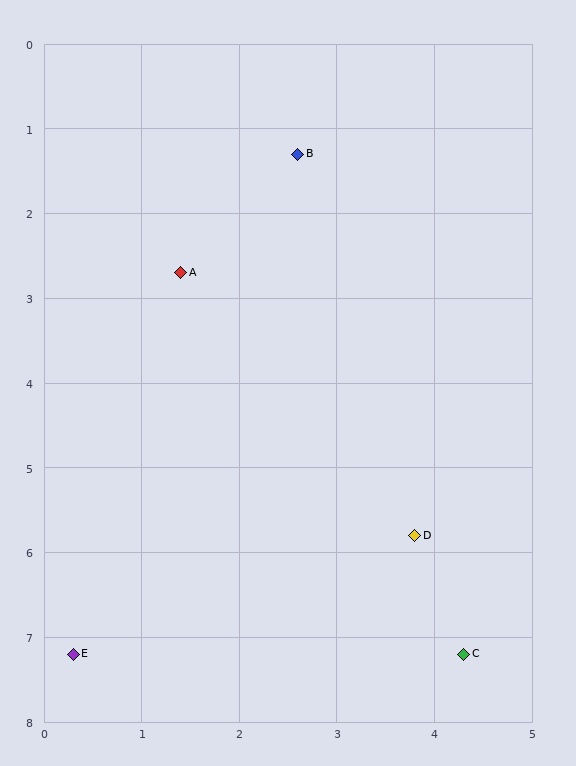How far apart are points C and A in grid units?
Points C and A are about 5.4 grid units apart.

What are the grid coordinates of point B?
Point B is at approximately (2.6, 1.3).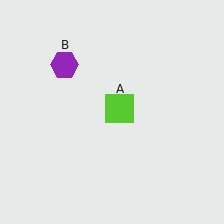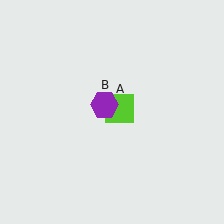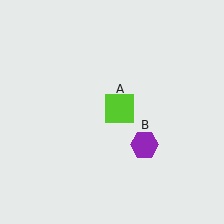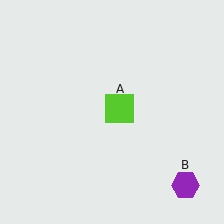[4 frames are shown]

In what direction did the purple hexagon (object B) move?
The purple hexagon (object B) moved down and to the right.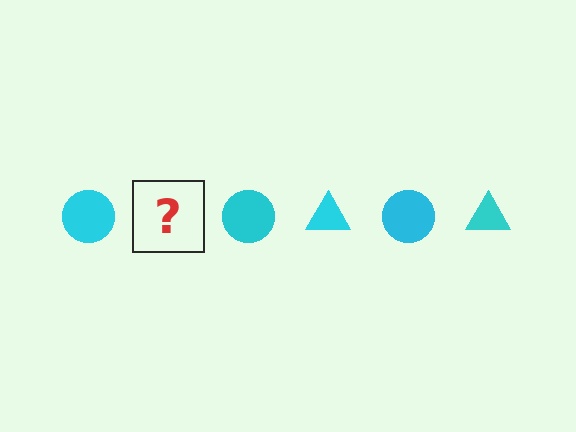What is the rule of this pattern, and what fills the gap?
The rule is that the pattern cycles through circle, triangle shapes in cyan. The gap should be filled with a cyan triangle.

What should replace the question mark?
The question mark should be replaced with a cyan triangle.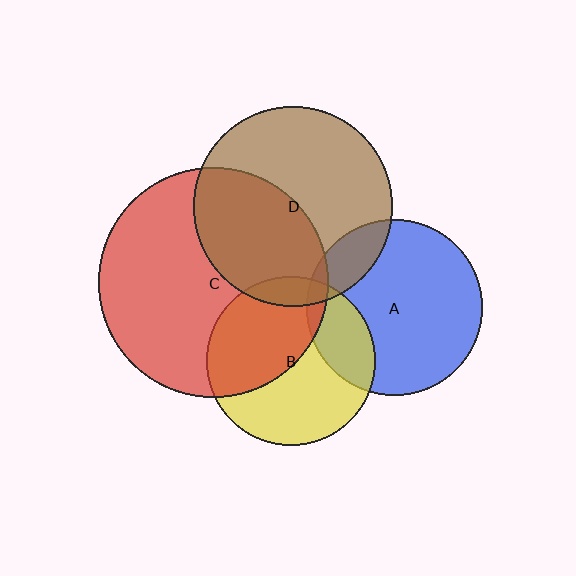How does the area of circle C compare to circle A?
Approximately 1.7 times.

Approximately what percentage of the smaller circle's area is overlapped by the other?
Approximately 10%.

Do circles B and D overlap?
Yes.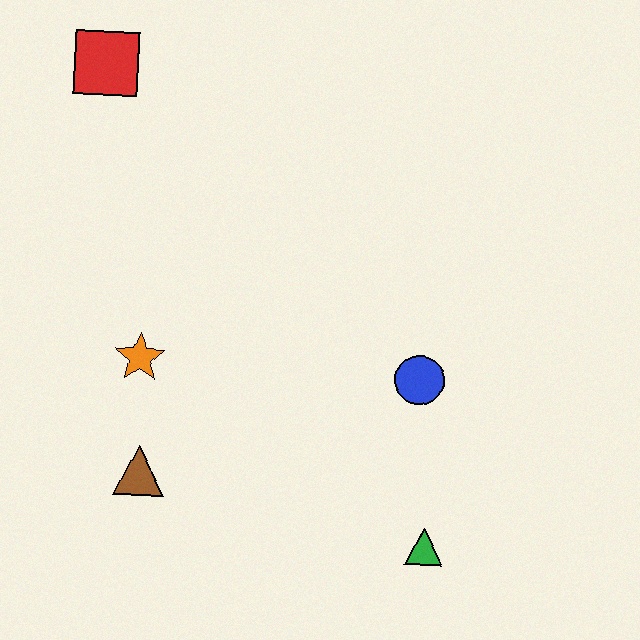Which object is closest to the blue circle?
The green triangle is closest to the blue circle.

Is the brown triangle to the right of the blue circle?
No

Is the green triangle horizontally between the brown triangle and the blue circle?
No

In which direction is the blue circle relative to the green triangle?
The blue circle is above the green triangle.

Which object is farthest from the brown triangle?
The red square is farthest from the brown triangle.